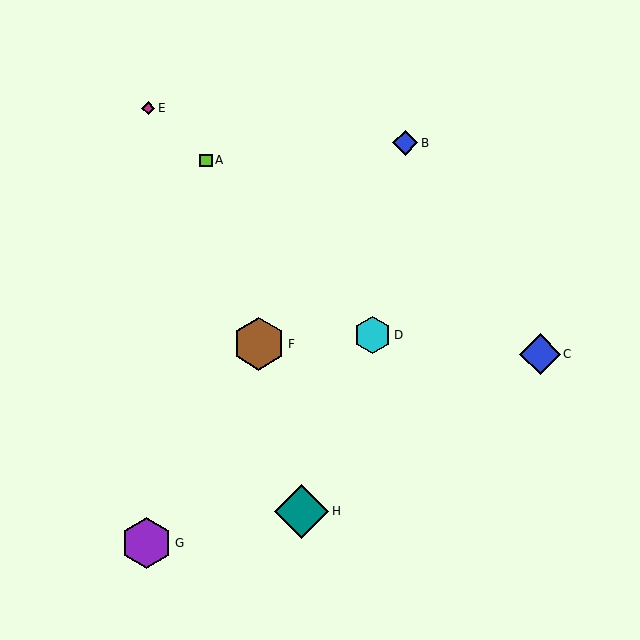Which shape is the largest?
The teal diamond (labeled H) is the largest.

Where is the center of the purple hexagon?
The center of the purple hexagon is at (147, 543).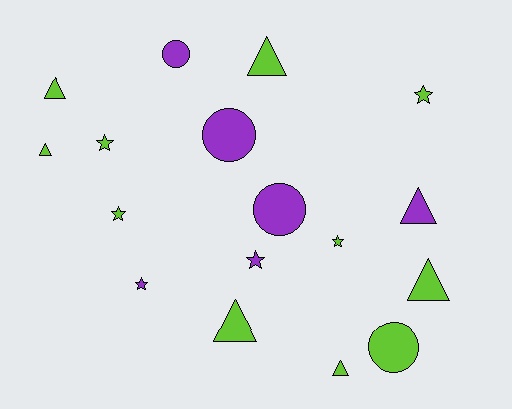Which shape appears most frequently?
Triangle, with 7 objects.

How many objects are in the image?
There are 17 objects.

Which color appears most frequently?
Lime, with 11 objects.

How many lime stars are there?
There are 4 lime stars.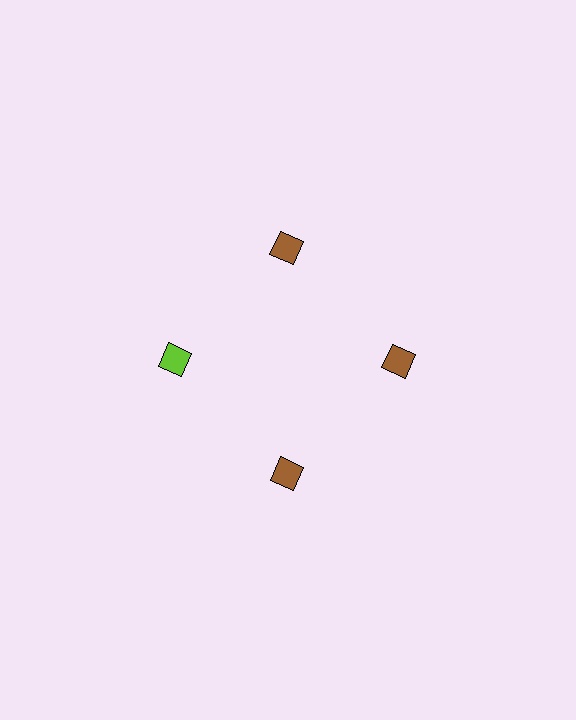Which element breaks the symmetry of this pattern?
The lime diamond at roughly the 9 o'clock position breaks the symmetry. All other shapes are brown diamonds.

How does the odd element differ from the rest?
It has a different color: lime instead of brown.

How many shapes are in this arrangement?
There are 4 shapes arranged in a ring pattern.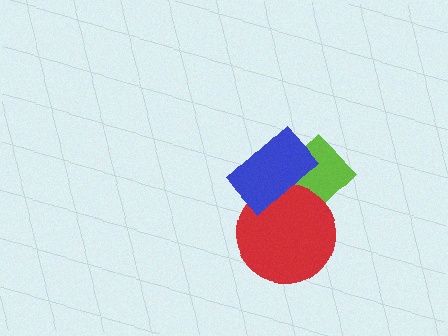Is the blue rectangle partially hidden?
No, no other shape covers it.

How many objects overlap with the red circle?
2 objects overlap with the red circle.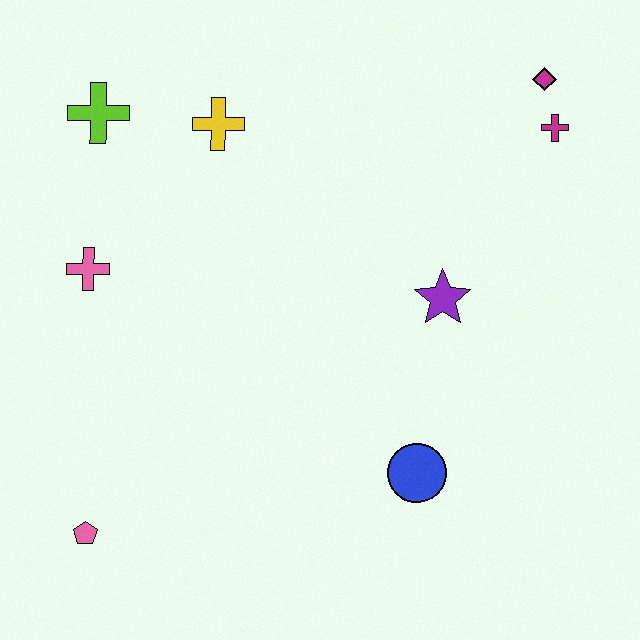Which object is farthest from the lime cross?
The blue circle is farthest from the lime cross.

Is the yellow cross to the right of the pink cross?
Yes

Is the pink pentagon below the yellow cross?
Yes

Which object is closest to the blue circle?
The purple star is closest to the blue circle.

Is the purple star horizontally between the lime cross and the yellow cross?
No